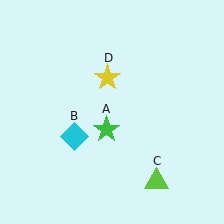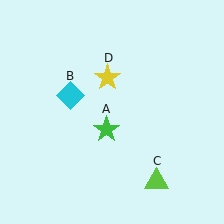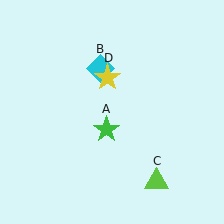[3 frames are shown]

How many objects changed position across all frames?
1 object changed position: cyan diamond (object B).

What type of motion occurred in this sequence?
The cyan diamond (object B) rotated clockwise around the center of the scene.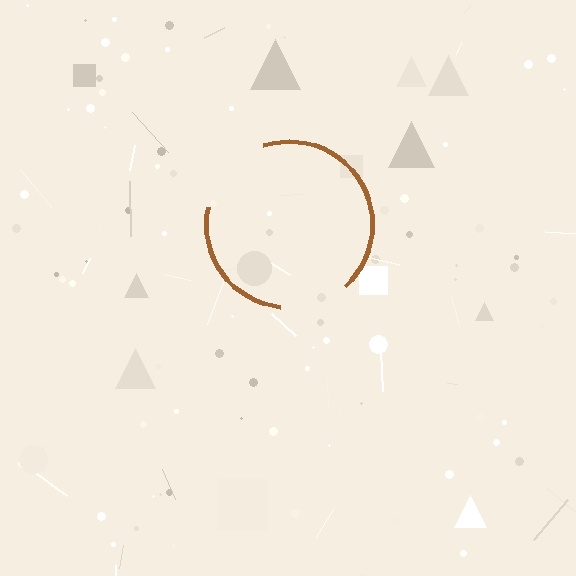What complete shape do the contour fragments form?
The contour fragments form a circle.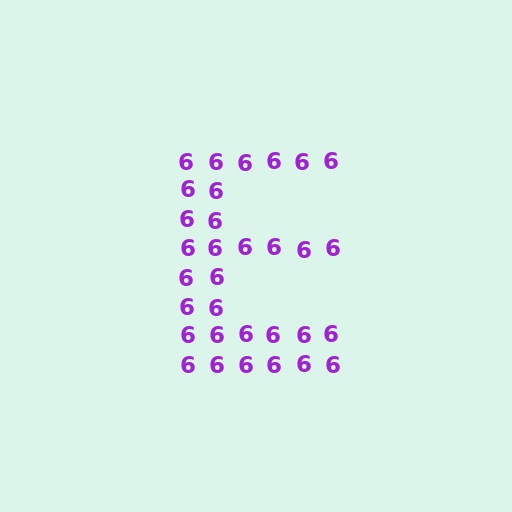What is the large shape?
The large shape is the letter E.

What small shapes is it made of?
It is made of small digit 6's.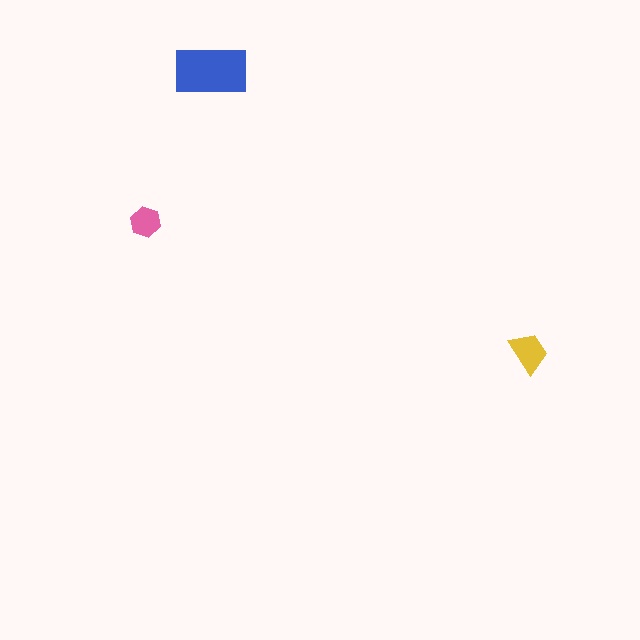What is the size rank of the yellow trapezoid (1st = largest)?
2nd.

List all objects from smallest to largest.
The pink hexagon, the yellow trapezoid, the blue rectangle.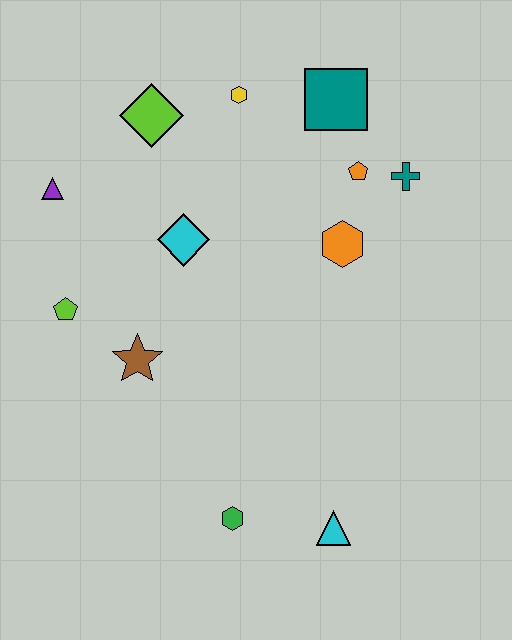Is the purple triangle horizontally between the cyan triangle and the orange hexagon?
No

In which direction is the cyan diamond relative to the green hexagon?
The cyan diamond is above the green hexagon.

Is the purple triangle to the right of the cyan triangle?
No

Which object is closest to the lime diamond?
The yellow hexagon is closest to the lime diamond.